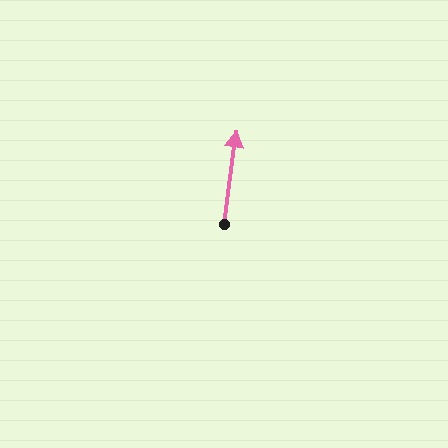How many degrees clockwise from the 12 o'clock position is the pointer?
Approximately 7 degrees.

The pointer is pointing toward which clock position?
Roughly 12 o'clock.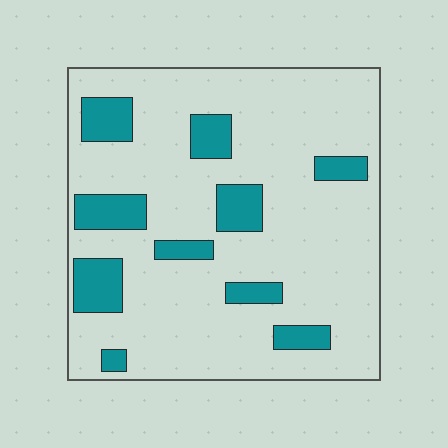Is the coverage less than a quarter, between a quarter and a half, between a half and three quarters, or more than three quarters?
Less than a quarter.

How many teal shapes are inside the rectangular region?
10.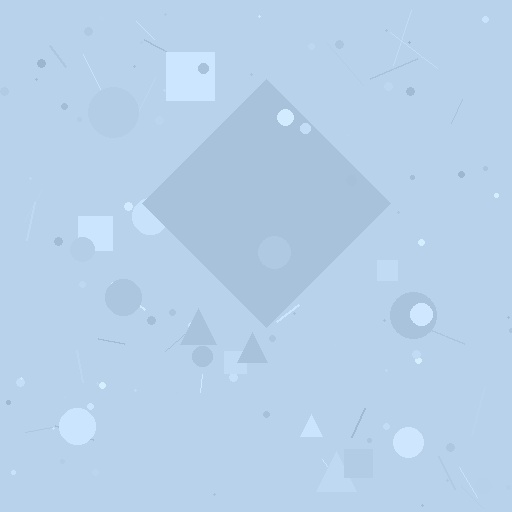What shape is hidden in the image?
A diamond is hidden in the image.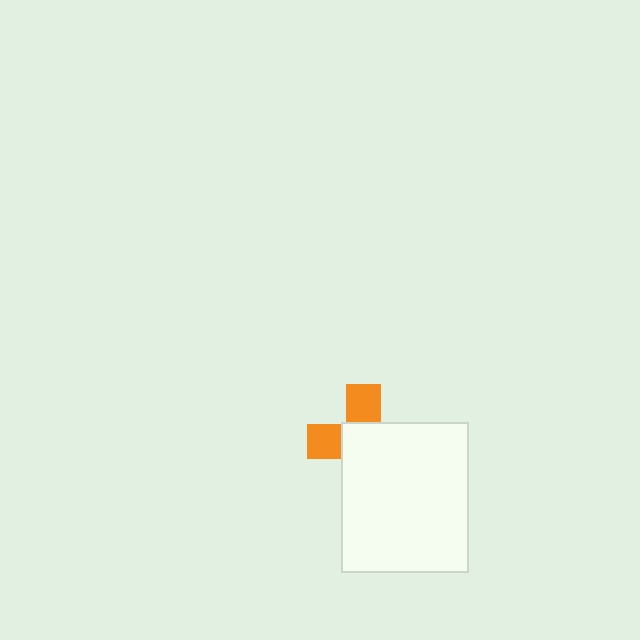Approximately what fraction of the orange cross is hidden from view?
Roughly 62% of the orange cross is hidden behind the white rectangle.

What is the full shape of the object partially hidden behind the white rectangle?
The partially hidden object is an orange cross.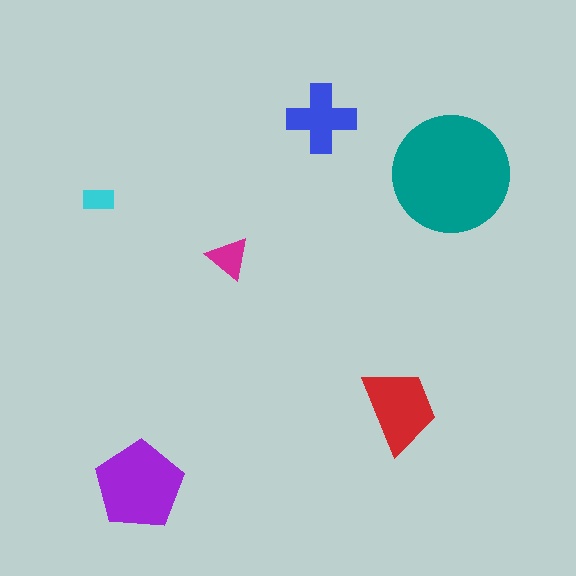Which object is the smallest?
The cyan rectangle.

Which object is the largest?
The teal circle.